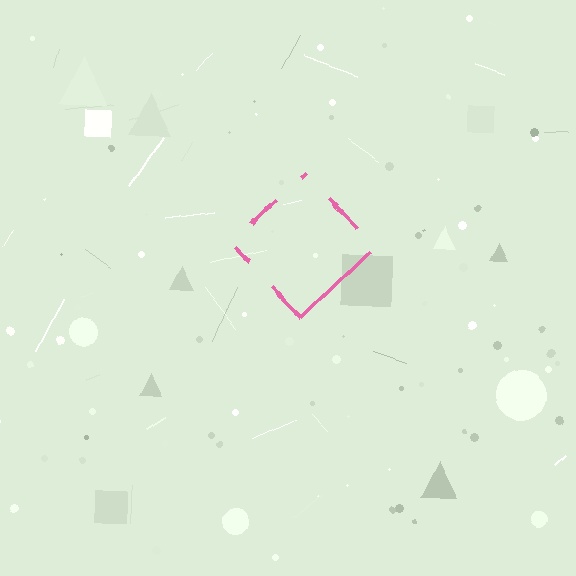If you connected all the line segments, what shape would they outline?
They would outline a diamond.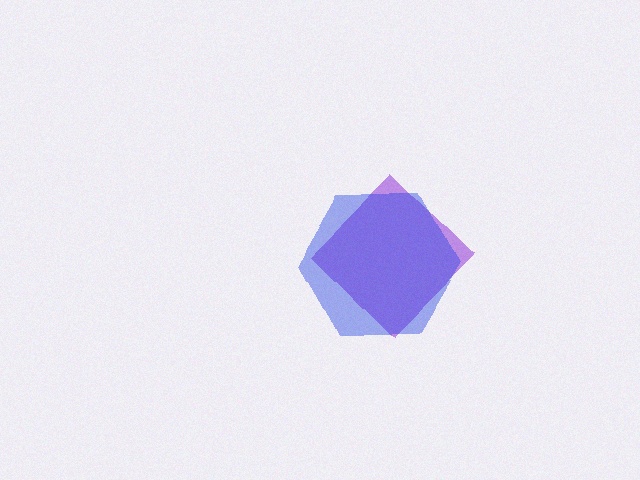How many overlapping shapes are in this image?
There are 2 overlapping shapes in the image.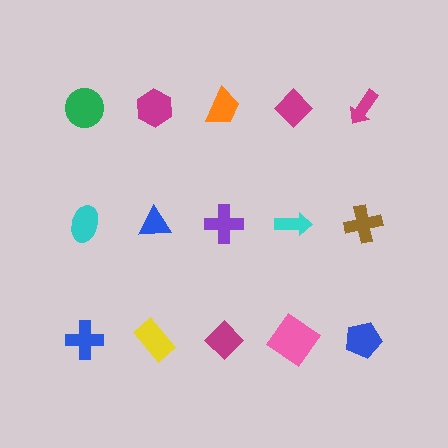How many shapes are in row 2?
5 shapes.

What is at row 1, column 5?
A magenta arrow.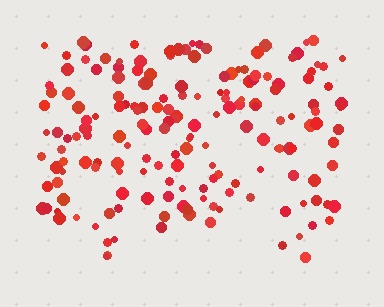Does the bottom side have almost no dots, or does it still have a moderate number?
Still a moderate number, just noticeably fewer than the top.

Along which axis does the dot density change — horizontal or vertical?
Vertical.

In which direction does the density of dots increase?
From bottom to top, with the top side densest.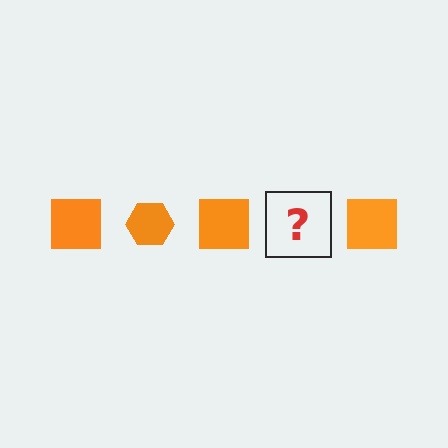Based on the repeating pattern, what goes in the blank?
The blank should be an orange hexagon.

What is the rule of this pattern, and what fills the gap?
The rule is that the pattern cycles through square, hexagon shapes in orange. The gap should be filled with an orange hexagon.